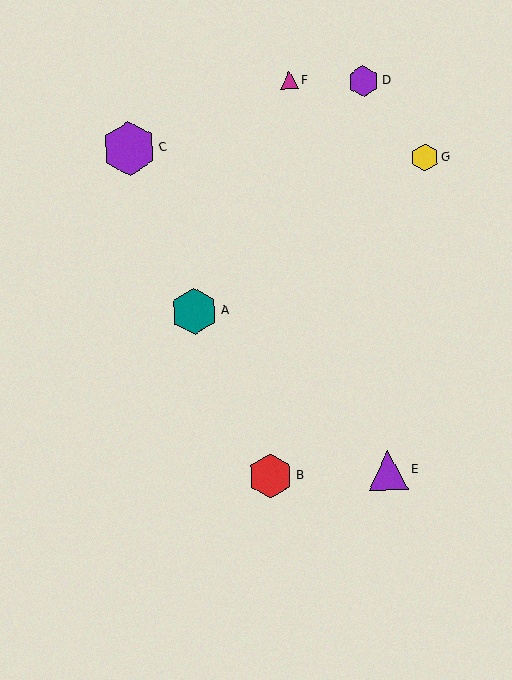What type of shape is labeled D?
Shape D is a purple hexagon.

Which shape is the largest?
The purple hexagon (labeled C) is the largest.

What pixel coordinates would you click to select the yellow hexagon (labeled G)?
Click at (425, 157) to select the yellow hexagon G.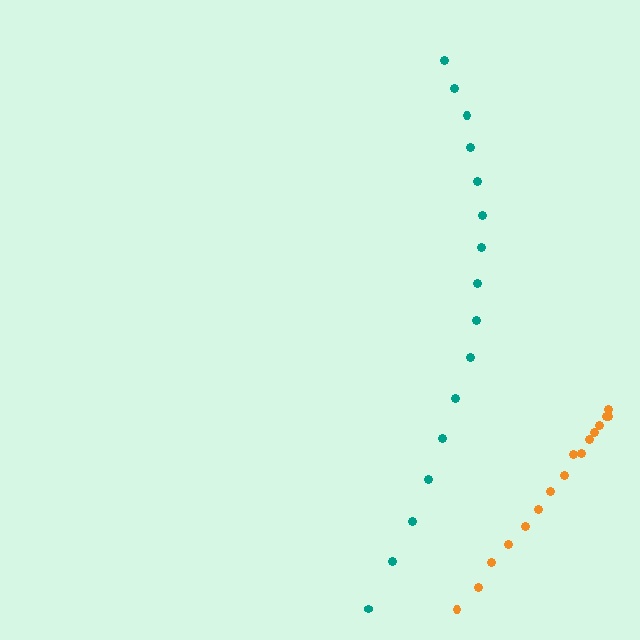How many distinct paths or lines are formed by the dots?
There are 2 distinct paths.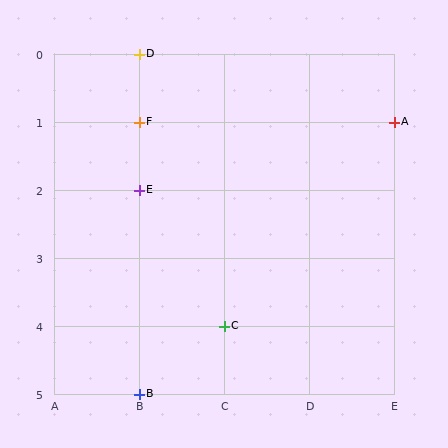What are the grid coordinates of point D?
Point D is at grid coordinates (B, 0).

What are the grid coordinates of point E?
Point E is at grid coordinates (B, 2).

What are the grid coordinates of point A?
Point A is at grid coordinates (E, 1).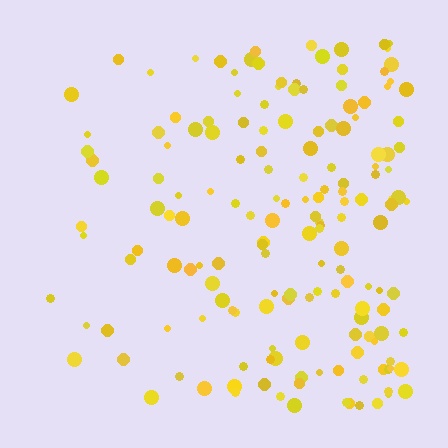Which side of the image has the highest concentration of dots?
The right.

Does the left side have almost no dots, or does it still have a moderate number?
Still a moderate number, just noticeably fewer than the right.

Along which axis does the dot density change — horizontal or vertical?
Horizontal.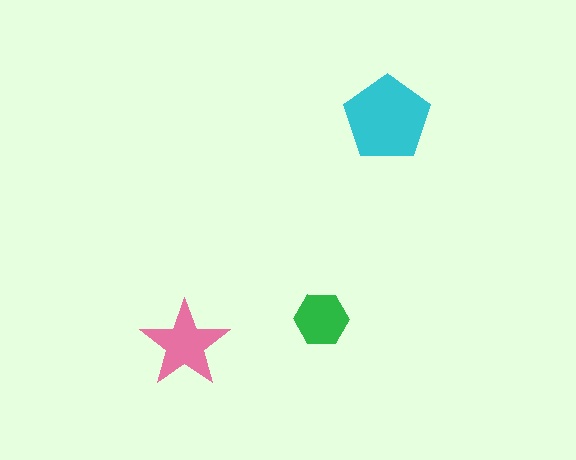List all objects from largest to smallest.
The cyan pentagon, the pink star, the green hexagon.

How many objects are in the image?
There are 3 objects in the image.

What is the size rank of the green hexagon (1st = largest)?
3rd.